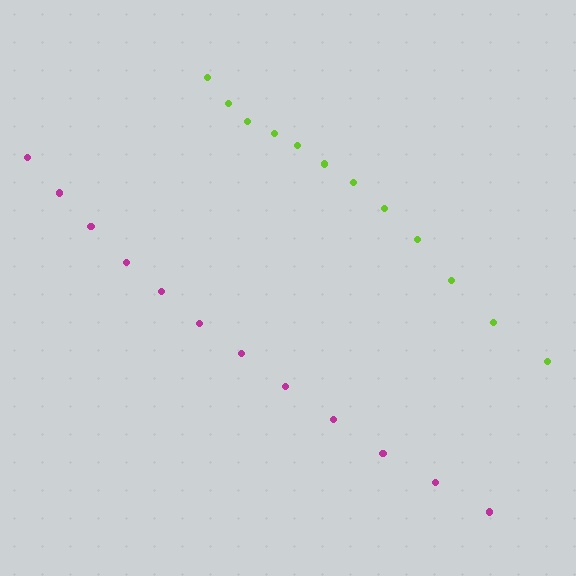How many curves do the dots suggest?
There are 2 distinct paths.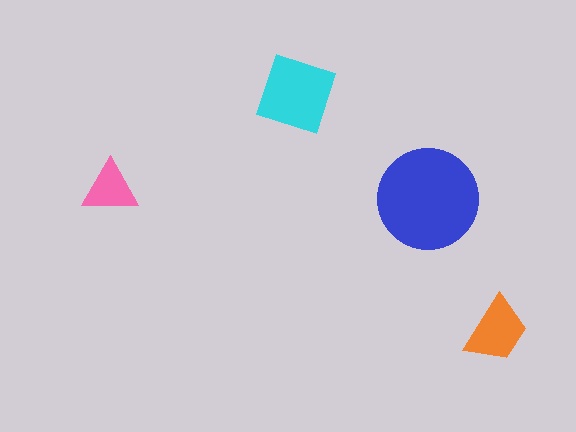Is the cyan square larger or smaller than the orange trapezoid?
Larger.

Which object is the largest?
The blue circle.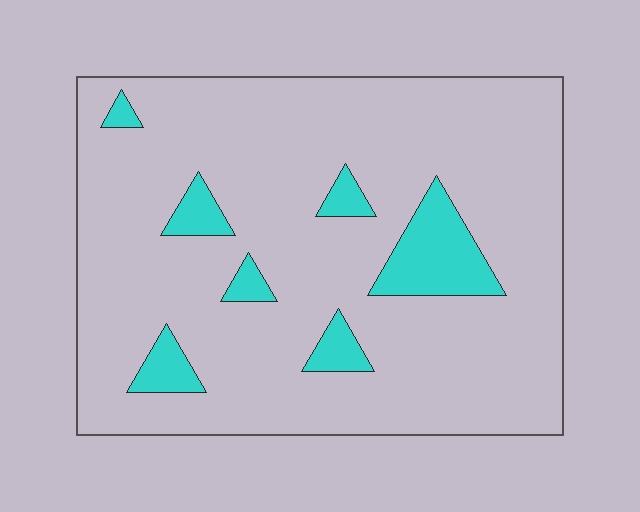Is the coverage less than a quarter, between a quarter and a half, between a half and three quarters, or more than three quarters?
Less than a quarter.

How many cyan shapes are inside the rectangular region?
7.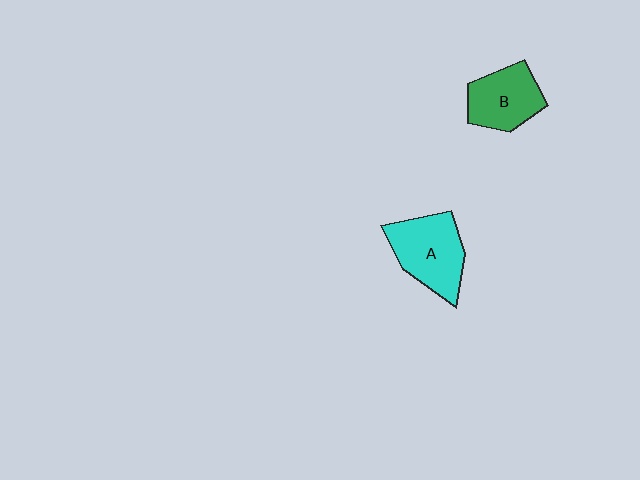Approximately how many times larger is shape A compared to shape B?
Approximately 1.2 times.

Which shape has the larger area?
Shape A (cyan).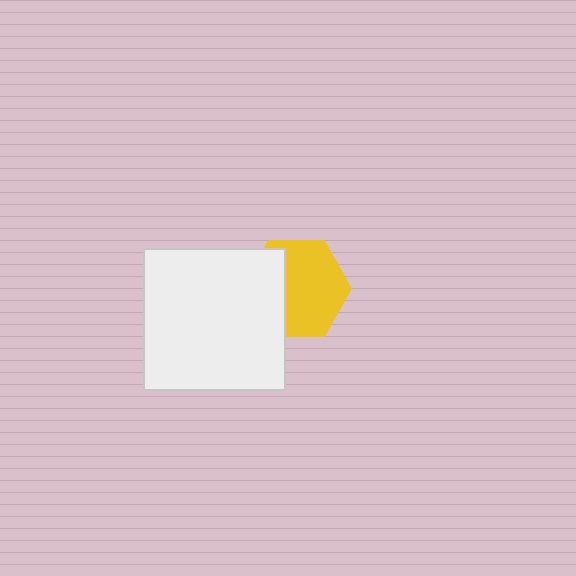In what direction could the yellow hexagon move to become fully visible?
The yellow hexagon could move right. That would shift it out from behind the white square entirely.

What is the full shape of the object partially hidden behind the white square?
The partially hidden object is a yellow hexagon.